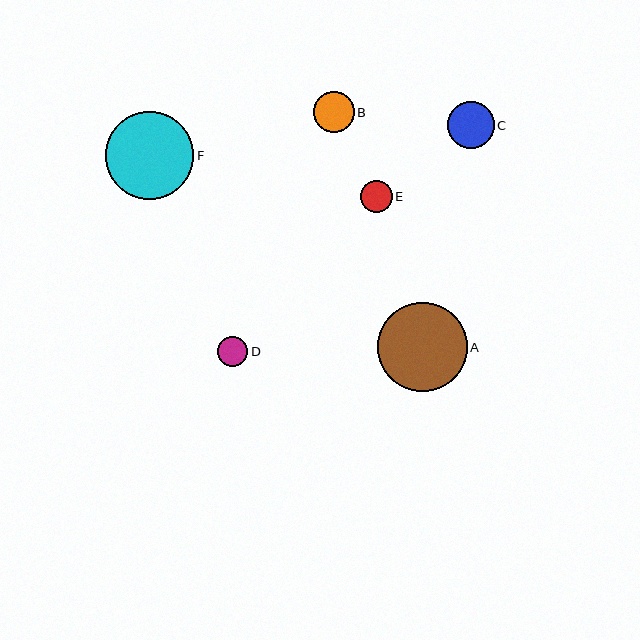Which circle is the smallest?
Circle D is the smallest with a size of approximately 31 pixels.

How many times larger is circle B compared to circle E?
Circle B is approximately 1.3 times the size of circle E.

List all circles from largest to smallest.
From largest to smallest: A, F, C, B, E, D.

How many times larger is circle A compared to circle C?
Circle A is approximately 1.9 times the size of circle C.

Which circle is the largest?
Circle A is the largest with a size of approximately 89 pixels.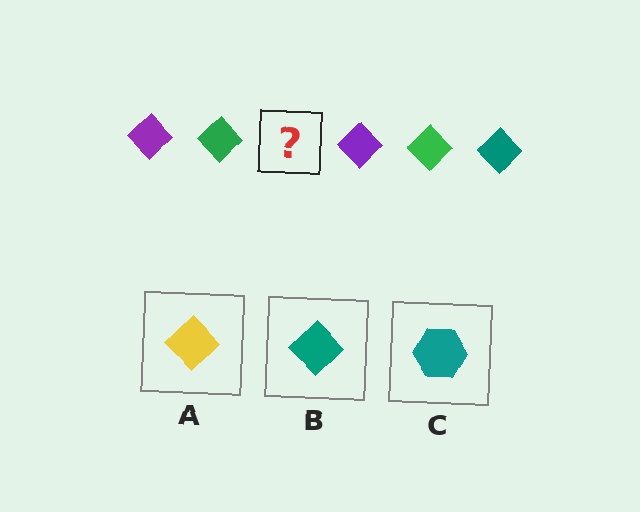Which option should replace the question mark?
Option B.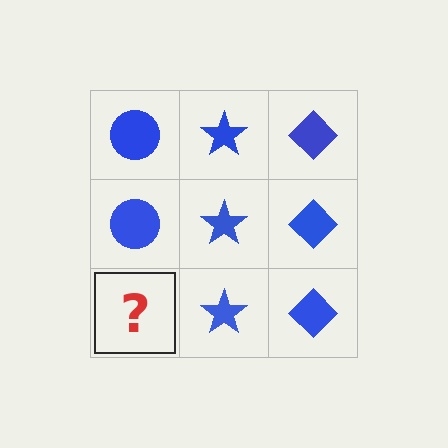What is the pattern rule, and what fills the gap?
The rule is that each column has a consistent shape. The gap should be filled with a blue circle.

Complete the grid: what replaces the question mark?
The question mark should be replaced with a blue circle.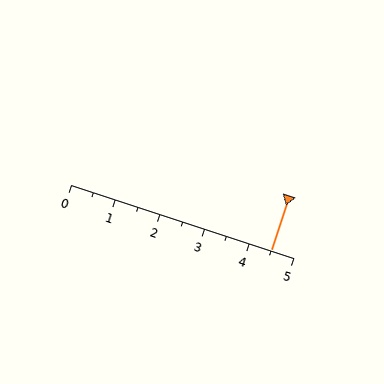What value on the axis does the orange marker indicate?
The marker indicates approximately 4.5.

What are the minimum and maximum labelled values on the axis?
The axis runs from 0 to 5.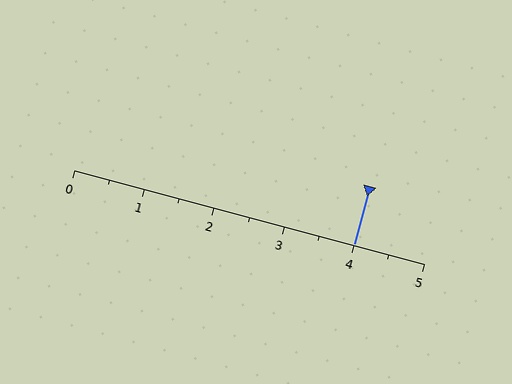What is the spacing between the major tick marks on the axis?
The major ticks are spaced 1 apart.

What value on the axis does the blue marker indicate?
The marker indicates approximately 4.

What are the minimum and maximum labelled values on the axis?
The axis runs from 0 to 5.